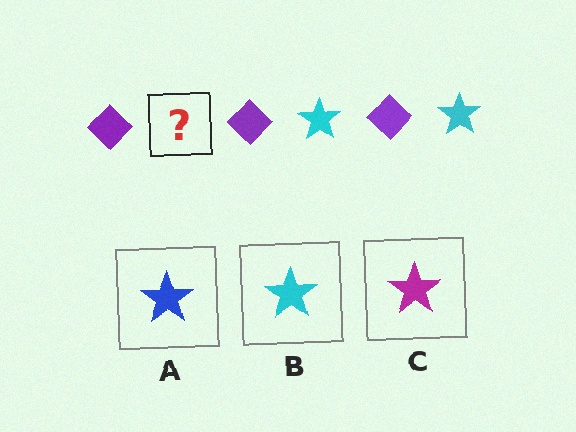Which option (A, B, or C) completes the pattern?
B.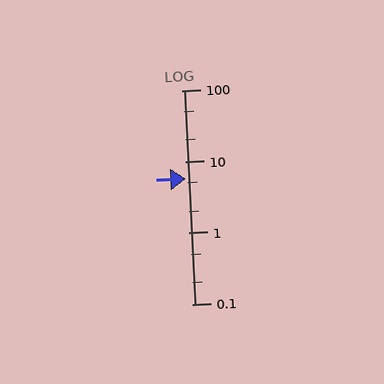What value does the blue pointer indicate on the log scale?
The pointer indicates approximately 5.7.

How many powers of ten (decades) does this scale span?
The scale spans 3 decades, from 0.1 to 100.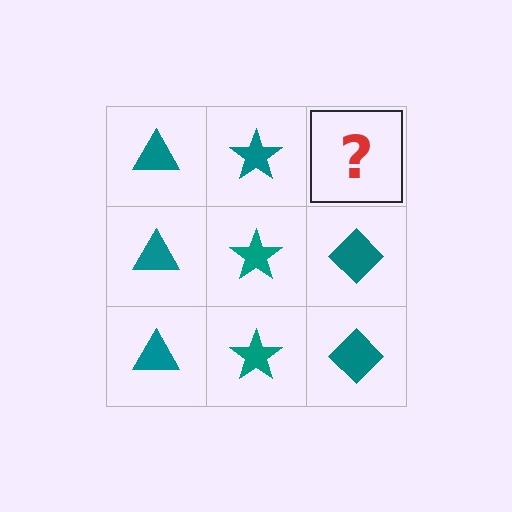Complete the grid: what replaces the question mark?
The question mark should be replaced with a teal diamond.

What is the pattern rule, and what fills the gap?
The rule is that each column has a consistent shape. The gap should be filled with a teal diamond.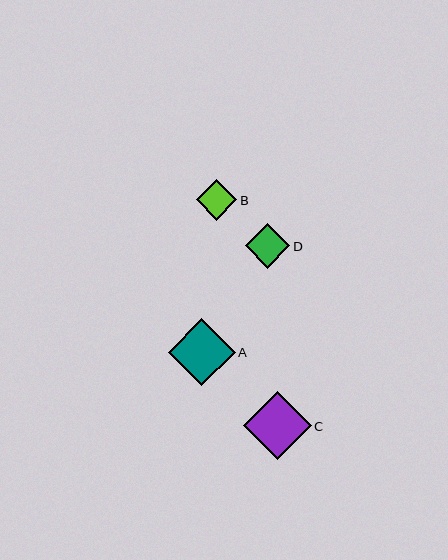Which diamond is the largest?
Diamond C is the largest with a size of approximately 68 pixels.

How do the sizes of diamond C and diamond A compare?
Diamond C and diamond A are approximately the same size.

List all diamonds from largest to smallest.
From largest to smallest: C, A, D, B.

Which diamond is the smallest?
Diamond B is the smallest with a size of approximately 40 pixels.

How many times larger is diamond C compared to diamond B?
Diamond C is approximately 1.7 times the size of diamond B.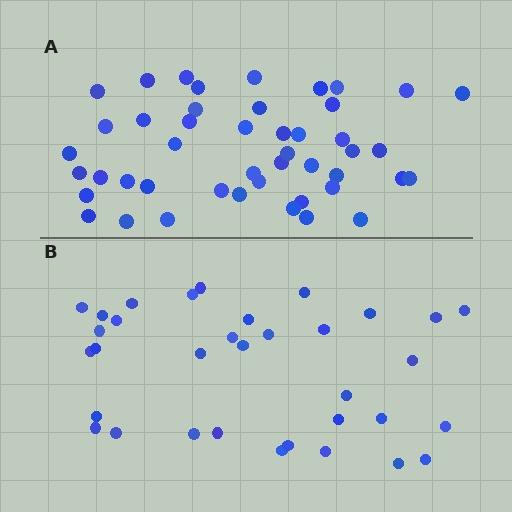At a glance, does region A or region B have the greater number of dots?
Region A (the top region) has more dots.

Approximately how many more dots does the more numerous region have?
Region A has roughly 12 or so more dots than region B.